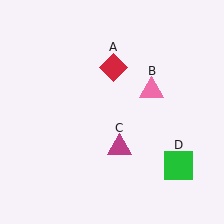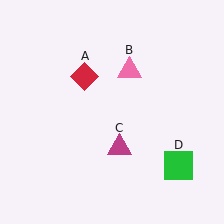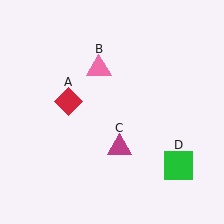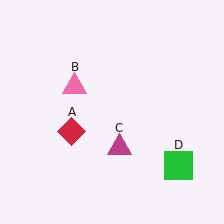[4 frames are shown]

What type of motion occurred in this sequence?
The red diamond (object A), pink triangle (object B) rotated counterclockwise around the center of the scene.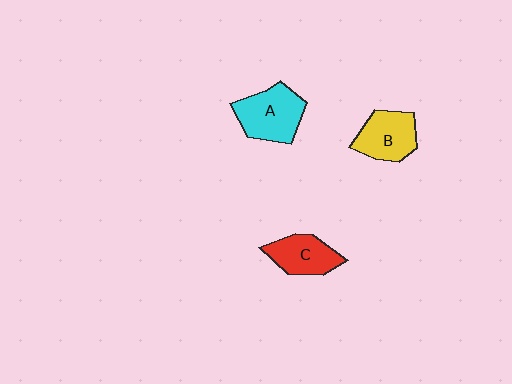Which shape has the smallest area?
Shape C (red).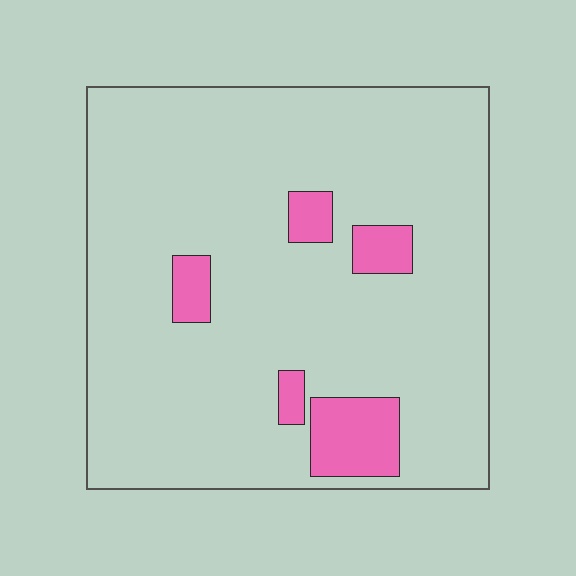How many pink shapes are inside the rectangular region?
5.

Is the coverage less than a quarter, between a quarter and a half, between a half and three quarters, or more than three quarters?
Less than a quarter.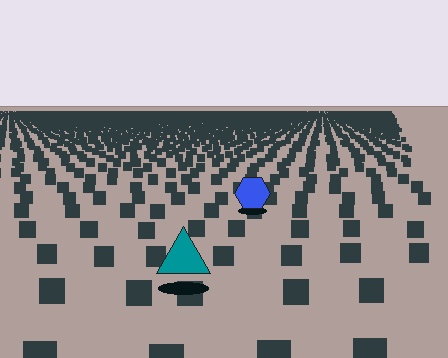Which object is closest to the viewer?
The teal triangle is closest. The texture marks near it are larger and more spread out.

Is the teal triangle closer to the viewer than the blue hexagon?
Yes. The teal triangle is closer — you can tell from the texture gradient: the ground texture is coarser near it.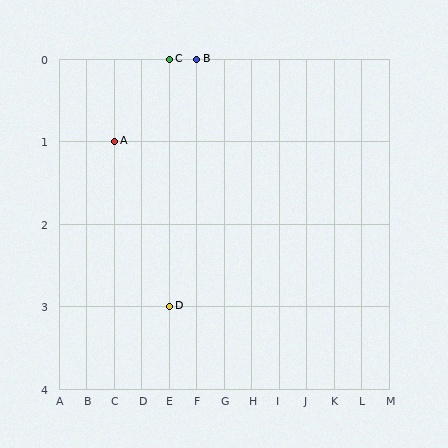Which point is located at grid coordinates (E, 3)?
Point D is at (E, 3).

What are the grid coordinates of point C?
Point C is at grid coordinates (E, 0).